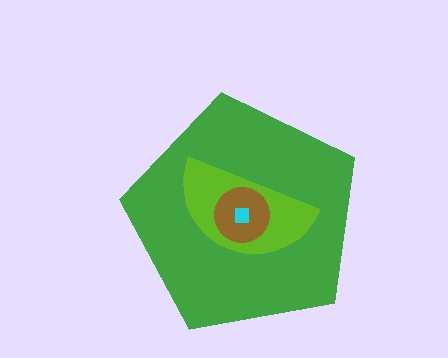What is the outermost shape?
The green pentagon.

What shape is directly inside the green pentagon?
The lime semicircle.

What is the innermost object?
The cyan square.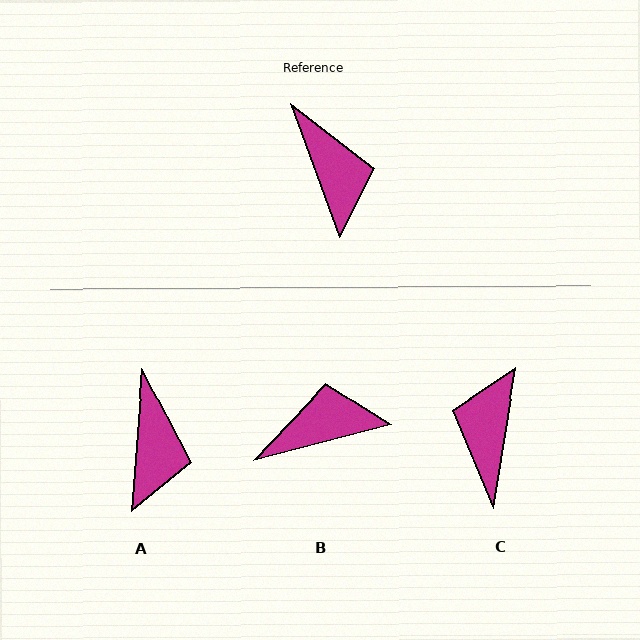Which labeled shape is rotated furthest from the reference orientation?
C, about 150 degrees away.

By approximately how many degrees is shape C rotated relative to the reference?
Approximately 150 degrees counter-clockwise.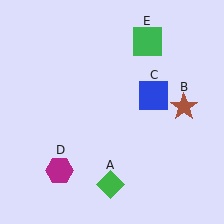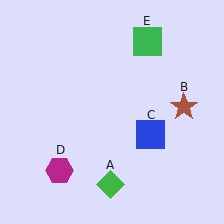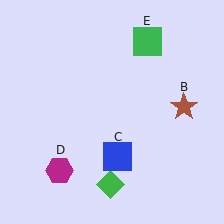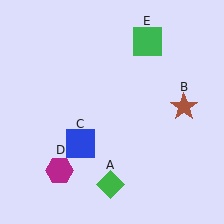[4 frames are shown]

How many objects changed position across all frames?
1 object changed position: blue square (object C).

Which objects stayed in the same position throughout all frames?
Green diamond (object A) and brown star (object B) and magenta hexagon (object D) and green square (object E) remained stationary.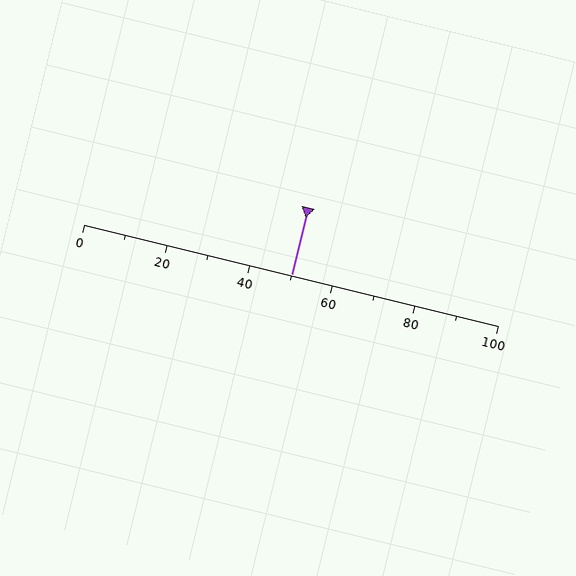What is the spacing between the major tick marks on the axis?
The major ticks are spaced 20 apart.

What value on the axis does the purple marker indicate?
The marker indicates approximately 50.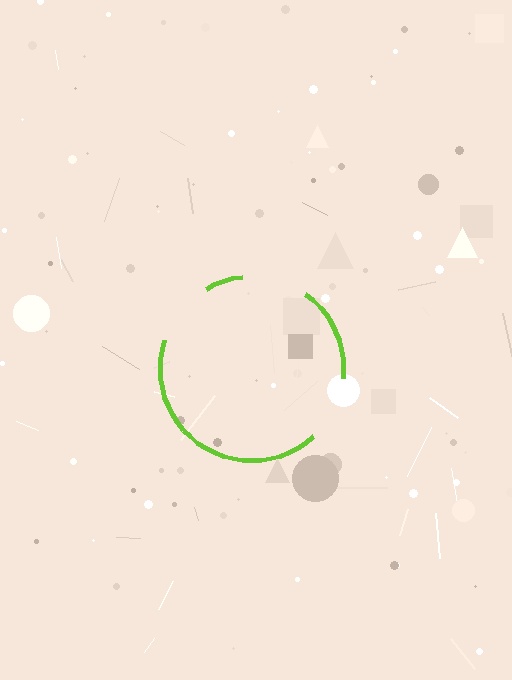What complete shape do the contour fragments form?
The contour fragments form a circle.